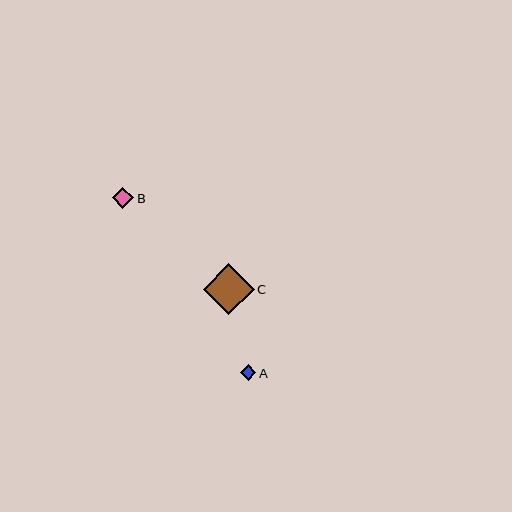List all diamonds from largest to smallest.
From largest to smallest: C, B, A.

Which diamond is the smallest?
Diamond A is the smallest with a size of approximately 15 pixels.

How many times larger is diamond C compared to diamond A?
Diamond C is approximately 3.3 times the size of diamond A.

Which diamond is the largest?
Diamond C is the largest with a size of approximately 51 pixels.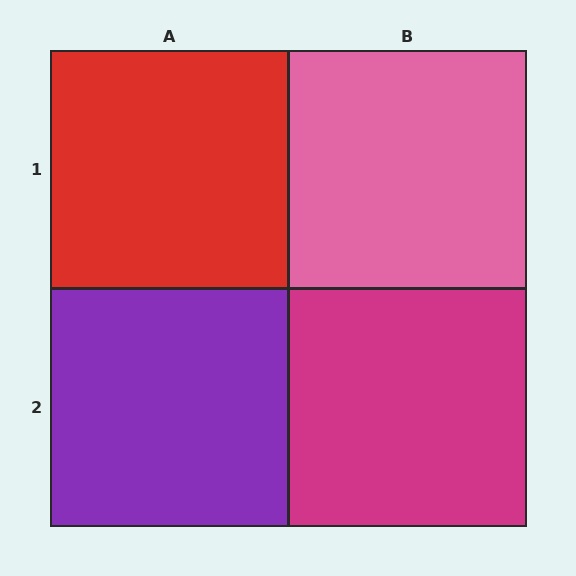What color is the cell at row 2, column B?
Magenta.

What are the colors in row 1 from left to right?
Red, pink.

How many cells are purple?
1 cell is purple.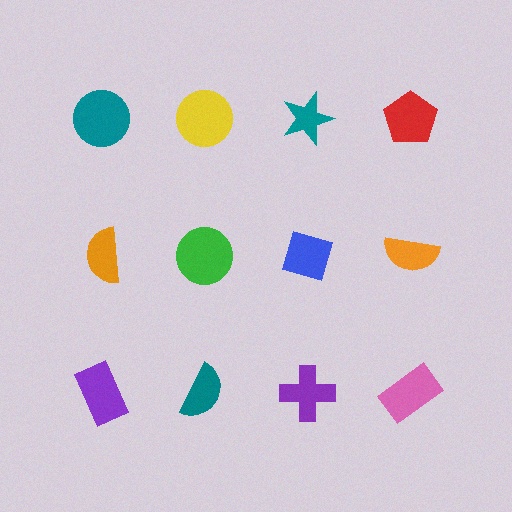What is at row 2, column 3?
A blue diamond.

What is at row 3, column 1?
A purple rectangle.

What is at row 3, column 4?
A pink rectangle.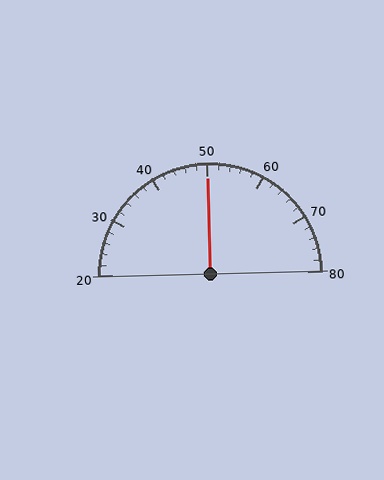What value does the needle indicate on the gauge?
The needle indicates approximately 50.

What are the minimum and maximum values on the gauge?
The gauge ranges from 20 to 80.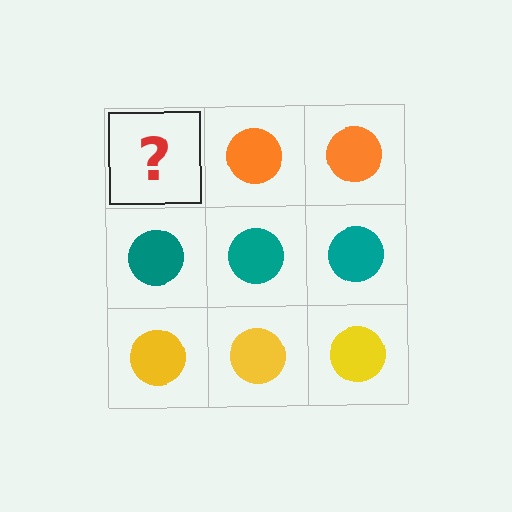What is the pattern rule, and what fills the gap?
The rule is that each row has a consistent color. The gap should be filled with an orange circle.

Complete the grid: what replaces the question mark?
The question mark should be replaced with an orange circle.